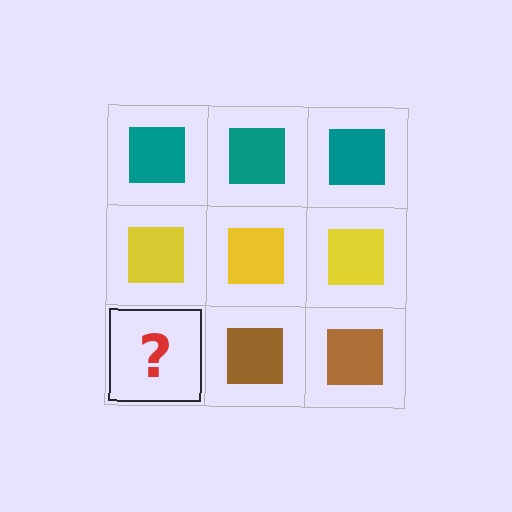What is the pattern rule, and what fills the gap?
The rule is that each row has a consistent color. The gap should be filled with a brown square.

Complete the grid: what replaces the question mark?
The question mark should be replaced with a brown square.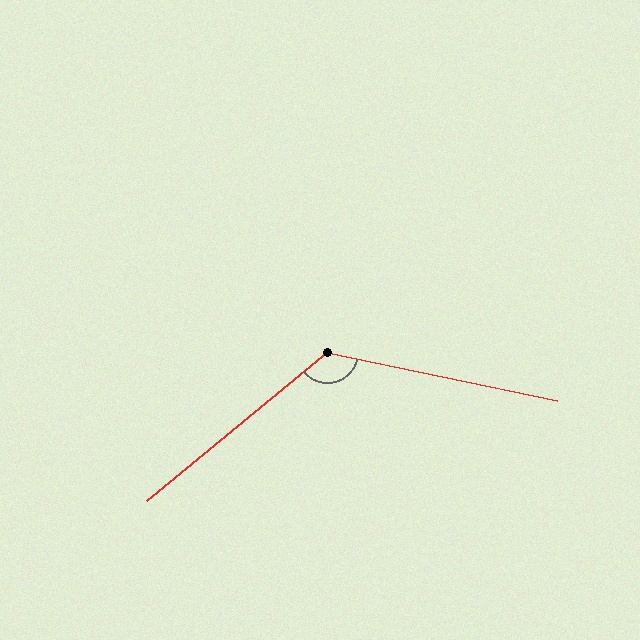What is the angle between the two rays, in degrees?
Approximately 129 degrees.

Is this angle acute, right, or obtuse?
It is obtuse.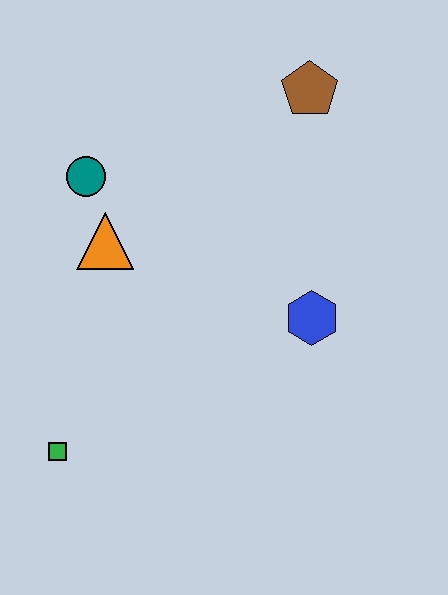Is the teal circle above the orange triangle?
Yes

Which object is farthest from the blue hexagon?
The green square is farthest from the blue hexagon.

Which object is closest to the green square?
The orange triangle is closest to the green square.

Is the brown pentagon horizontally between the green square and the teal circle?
No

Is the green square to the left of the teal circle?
Yes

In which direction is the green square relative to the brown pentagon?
The green square is below the brown pentagon.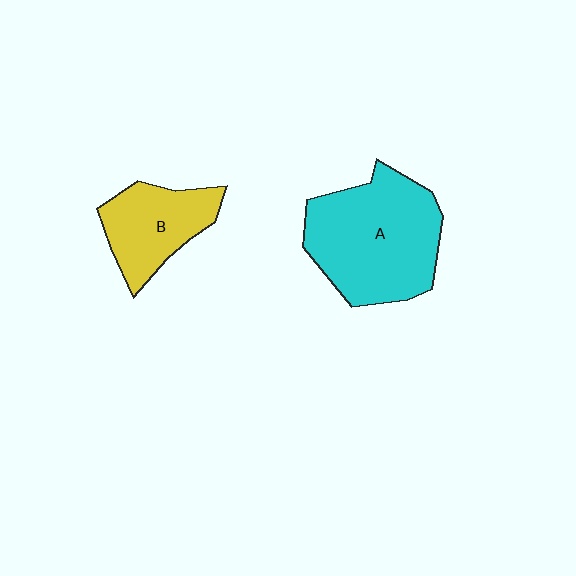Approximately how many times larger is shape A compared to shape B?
Approximately 1.8 times.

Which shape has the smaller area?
Shape B (yellow).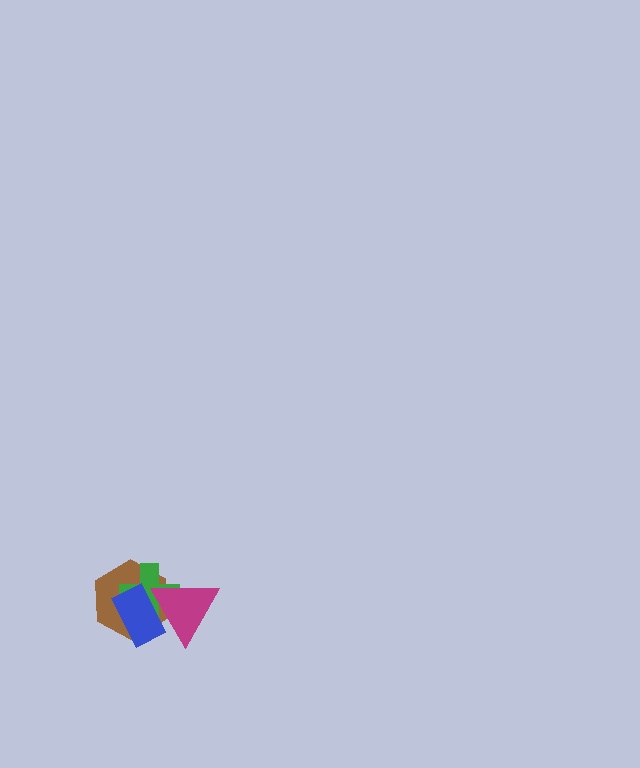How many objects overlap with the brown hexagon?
3 objects overlap with the brown hexagon.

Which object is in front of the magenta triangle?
The blue rectangle is in front of the magenta triangle.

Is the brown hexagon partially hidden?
Yes, it is partially covered by another shape.